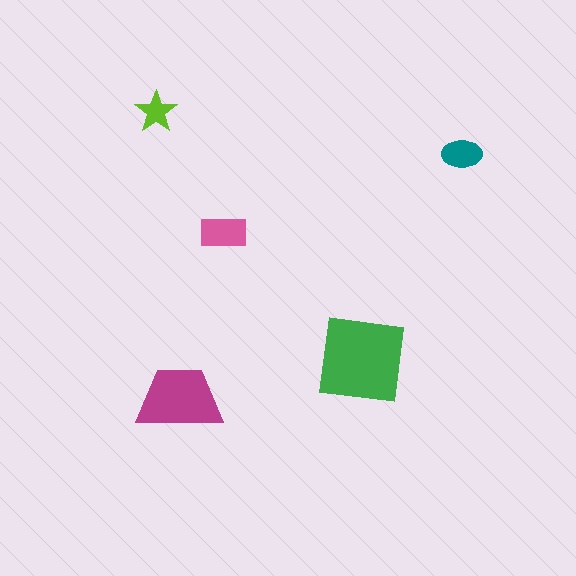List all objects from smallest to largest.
The lime star, the teal ellipse, the pink rectangle, the magenta trapezoid, the green square.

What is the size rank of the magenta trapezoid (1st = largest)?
2nd.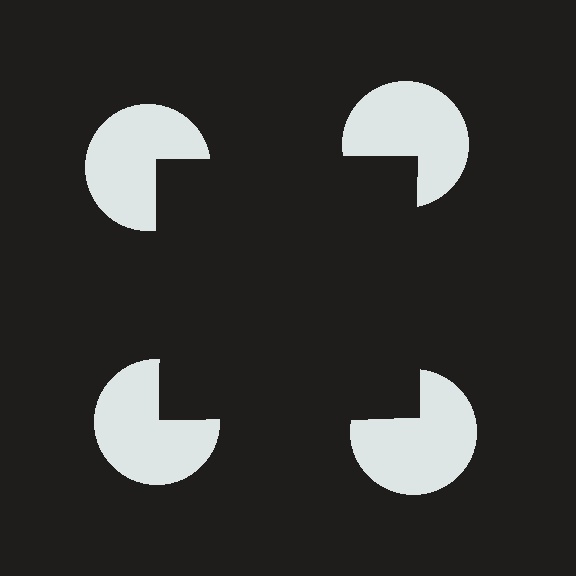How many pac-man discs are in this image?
There are 4 — one at each vertex of the illusory square.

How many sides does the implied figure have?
4 sides.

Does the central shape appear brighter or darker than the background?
It typically appears slightly darker than the background, even though no actual brightness change is drawn.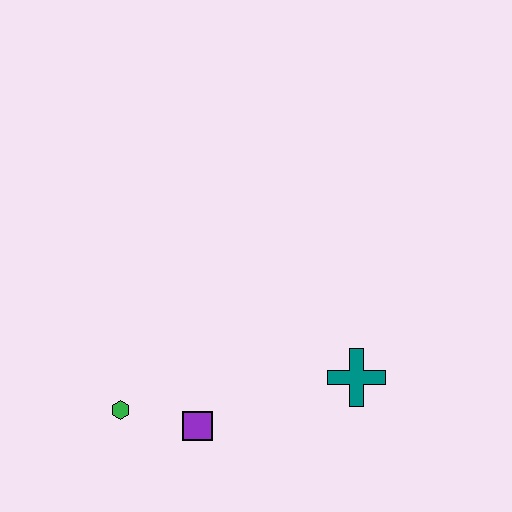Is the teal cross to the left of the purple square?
No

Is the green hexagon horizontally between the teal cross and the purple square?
No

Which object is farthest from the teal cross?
The green hexagon is farthest from the teal cross.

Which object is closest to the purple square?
The green hexagon is closest to the purple square.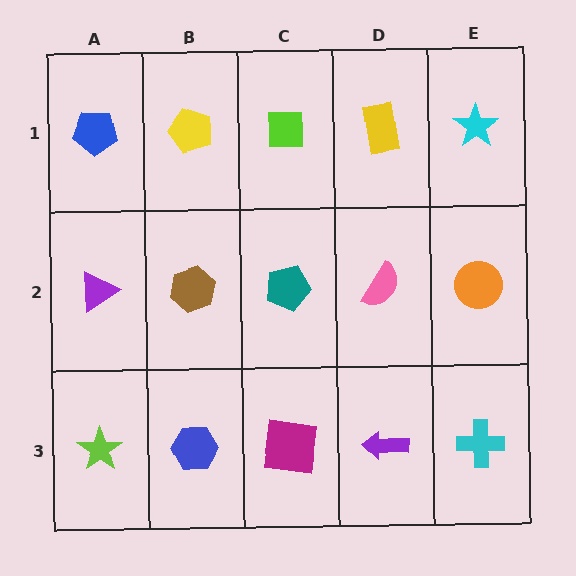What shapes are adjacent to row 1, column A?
A purple triangle (row 2, column A), a yellow pentagon (row 1, column B).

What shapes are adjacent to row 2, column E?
A cyan star (row 1, column E), a cyan cross (row 3, column E), a pink semicircle (row 2, column D).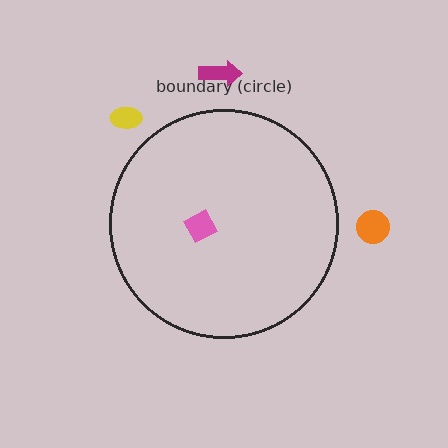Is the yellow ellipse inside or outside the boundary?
Outside.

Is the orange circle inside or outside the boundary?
Outside.